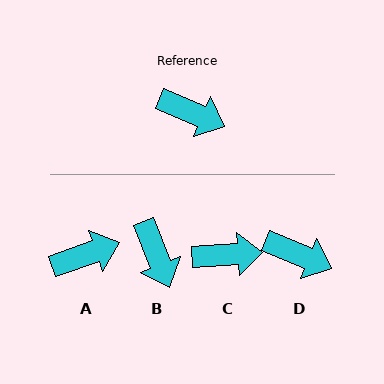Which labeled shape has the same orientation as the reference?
D.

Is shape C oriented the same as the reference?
No, it is off by about 26 degrees.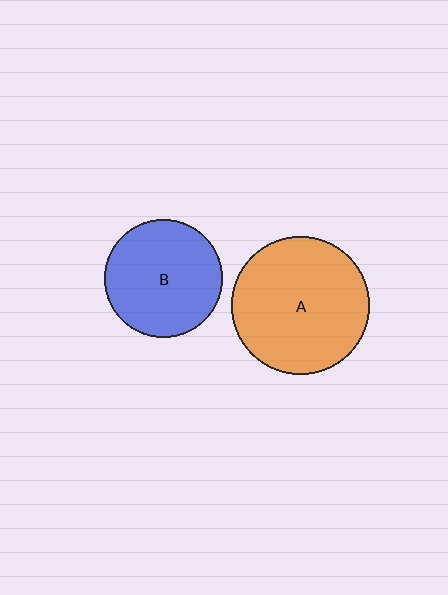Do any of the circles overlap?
No, none of the circles overlap.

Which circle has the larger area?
Circle A (orange).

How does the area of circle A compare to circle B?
Approximately 1.4 times.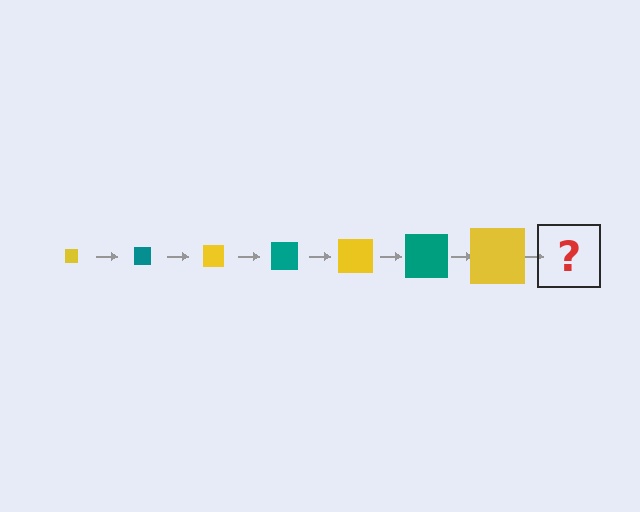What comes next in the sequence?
The next element should be a teal square, larger than the previous one.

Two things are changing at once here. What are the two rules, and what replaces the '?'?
The two rules are that the square grows larger each step and the color cycles through yellow and teal. The '?' should be a teal square, larger than the previous one.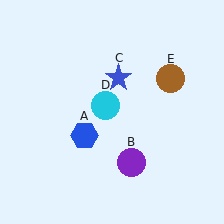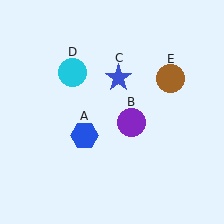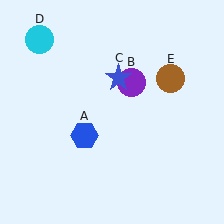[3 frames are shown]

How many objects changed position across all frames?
2 objects changed position: purple circle (object B), cyan circle (object D).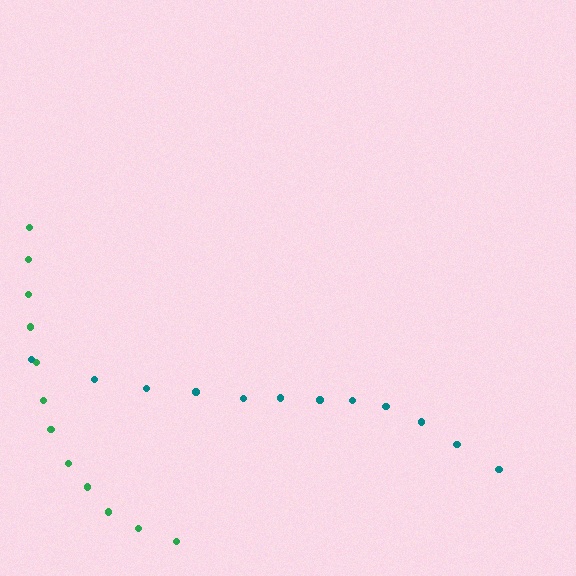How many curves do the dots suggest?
There are 2 distinct paths.